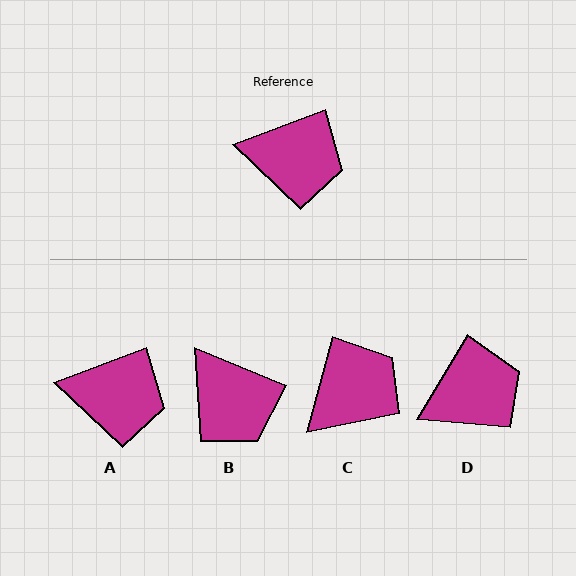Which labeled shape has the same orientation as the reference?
A.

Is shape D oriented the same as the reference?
No, it is off by about 38 degrees.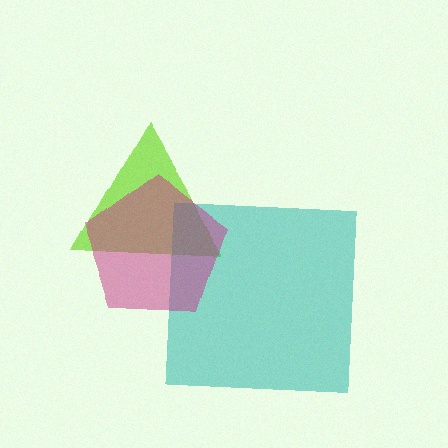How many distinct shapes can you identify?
There are 3 distinct shapes: a lime triangle, a teal square, a magenta pentagon.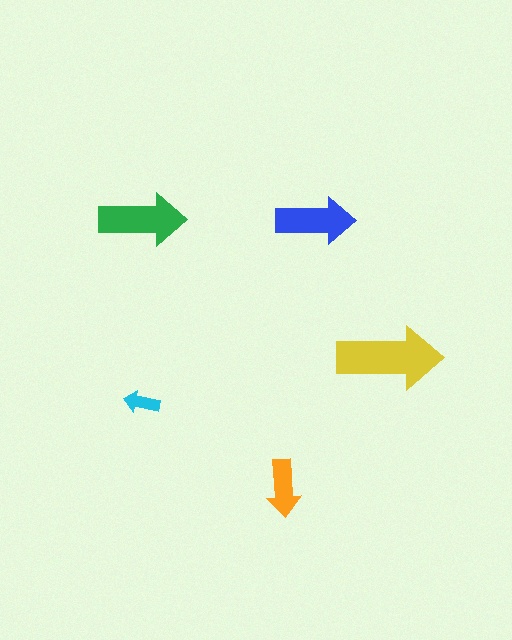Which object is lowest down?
The orange arrow is bottommost.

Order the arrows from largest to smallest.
the yellow one, the green one, the blue one, the orange one, the cyan one.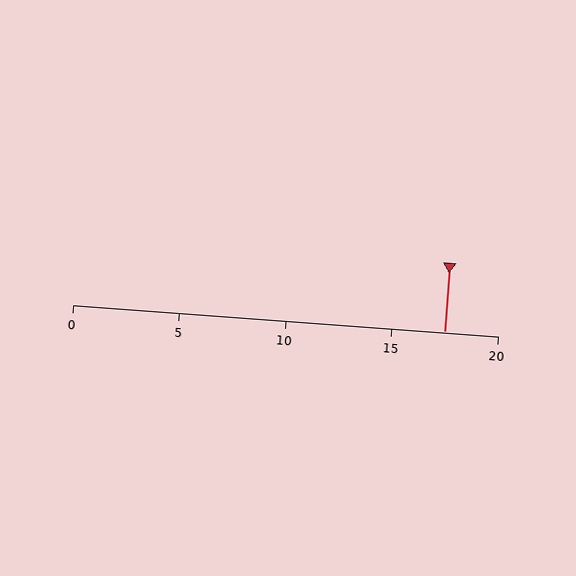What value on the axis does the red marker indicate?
The marker indicates approximately 17.5.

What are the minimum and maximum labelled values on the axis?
The axis runs from 0 to 20.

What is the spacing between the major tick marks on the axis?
The major ticks are spaced 5 apart.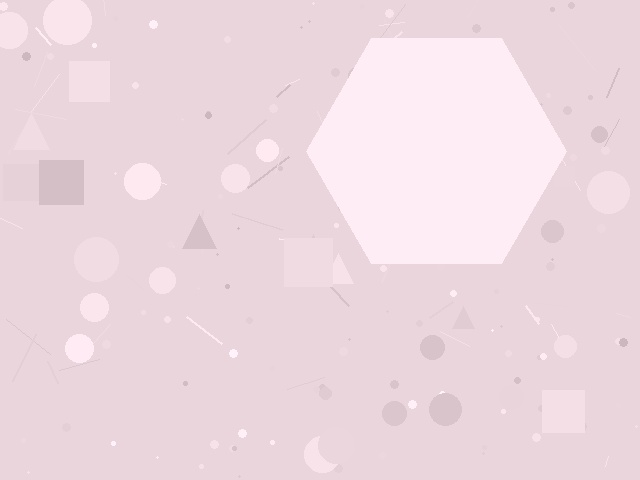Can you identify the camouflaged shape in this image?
The camouflaged shape is a hexagon.